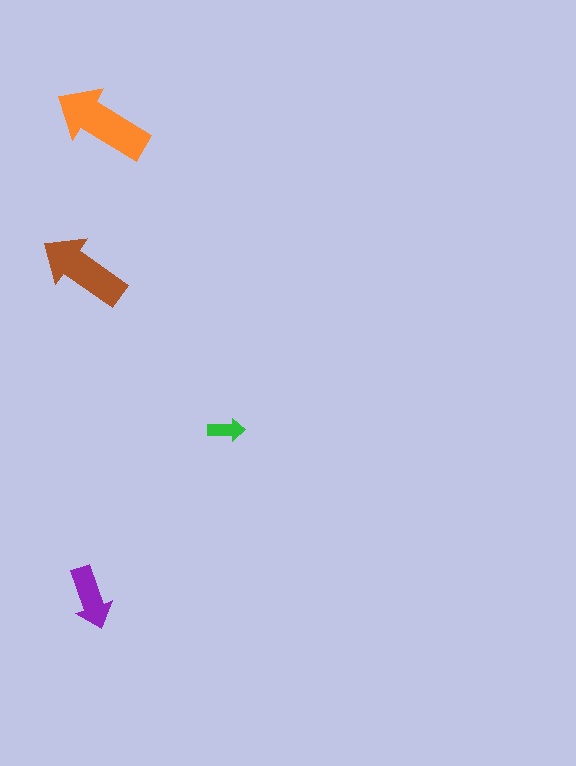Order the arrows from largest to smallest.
the orange one, the brown one, the purple one, the green one.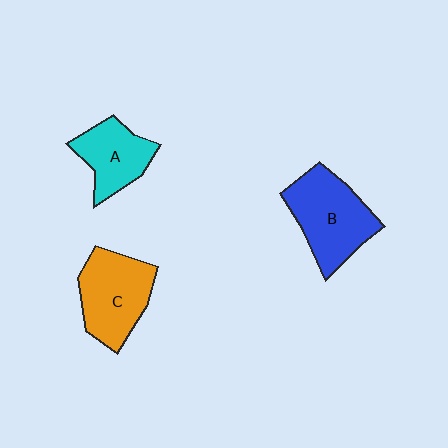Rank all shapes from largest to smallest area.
From largest to smallest: B (blue), C (orange), A (cyan).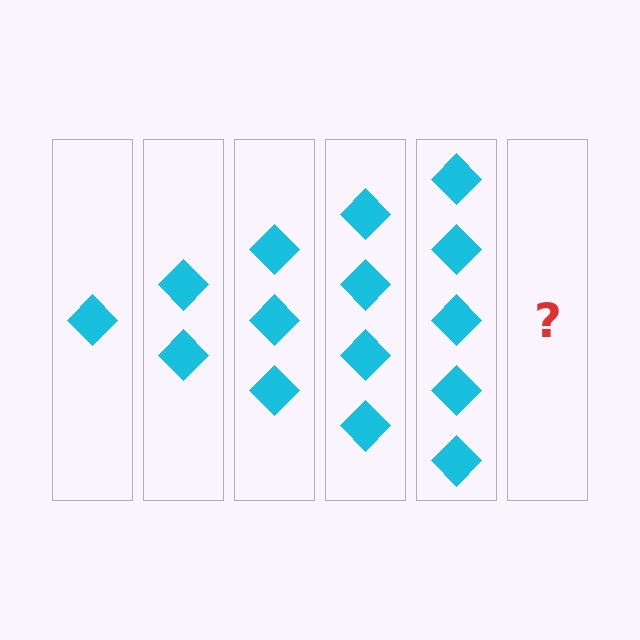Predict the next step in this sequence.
The next step is 6 diamonds.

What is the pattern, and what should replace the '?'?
The pattern is that each step adds one more diamond. The '?' should be 6 diamonds.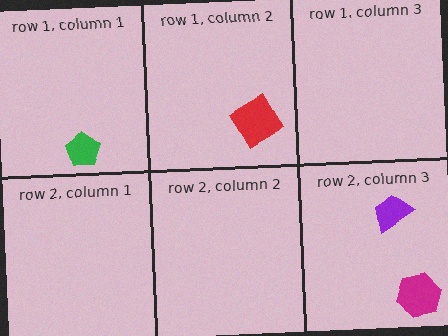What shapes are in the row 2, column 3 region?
The magenta hexagon, the purple trapezoid.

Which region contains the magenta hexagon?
The row 2, column 3 region.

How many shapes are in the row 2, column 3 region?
2.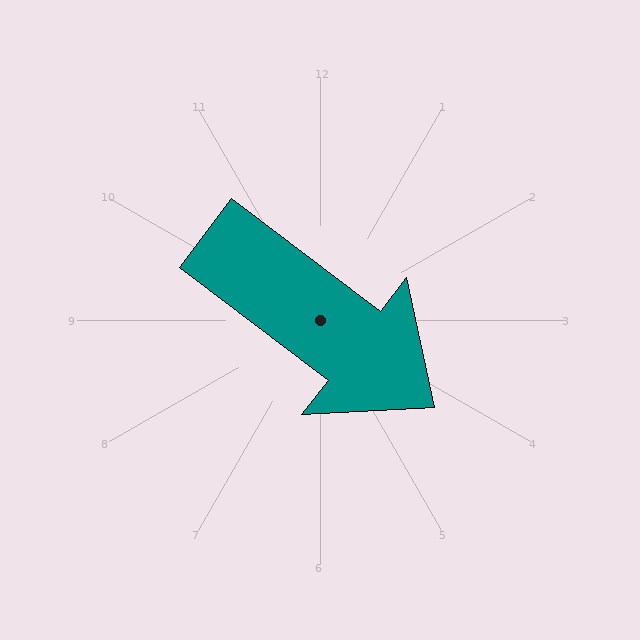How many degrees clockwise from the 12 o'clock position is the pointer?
Approximately 127 degrees.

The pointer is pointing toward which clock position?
Roughly 4 o'clock.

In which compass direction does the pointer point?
Southeast.